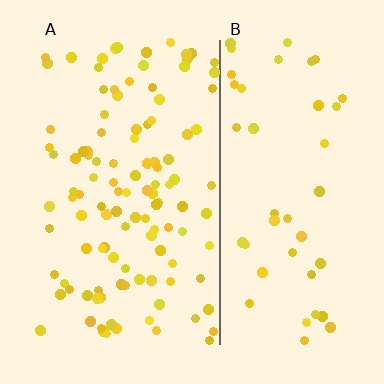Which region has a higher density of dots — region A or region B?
A (the left).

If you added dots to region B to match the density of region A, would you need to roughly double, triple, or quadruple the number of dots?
Approximately double.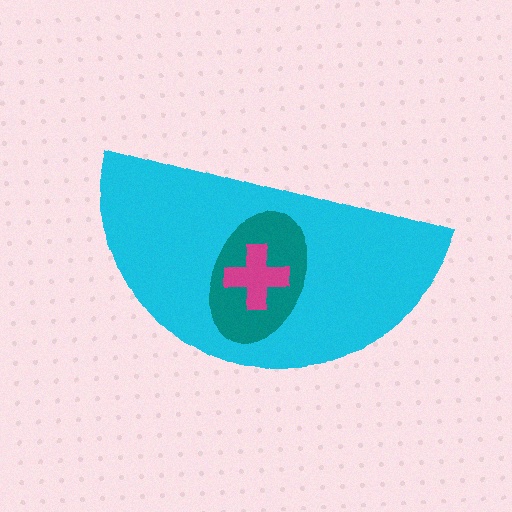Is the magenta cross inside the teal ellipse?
Yes.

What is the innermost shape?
The magenta cross.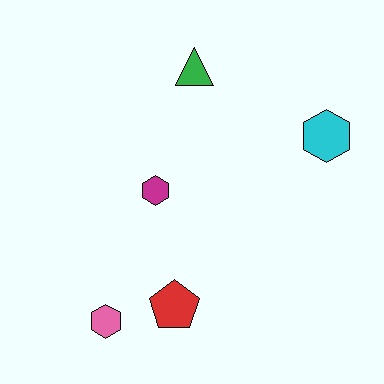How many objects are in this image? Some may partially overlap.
There are 5 objects.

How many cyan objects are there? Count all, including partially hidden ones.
There is 1 cyan object.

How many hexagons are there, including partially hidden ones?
There are 3 hexagons.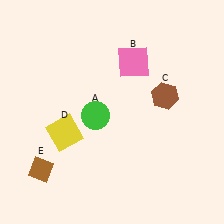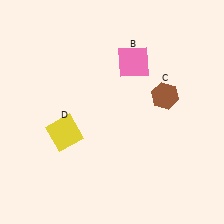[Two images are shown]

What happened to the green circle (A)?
The green circle (A) was removed in Image 2. It was in the bottom-left area of Image 1.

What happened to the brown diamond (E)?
The brown diamond (E) was removed in Image 2. It was in the bottom-left area of Image 1.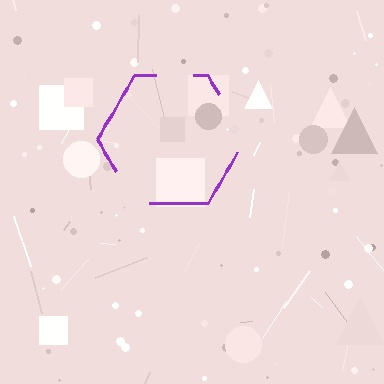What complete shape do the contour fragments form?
The contour fragments form a hexagon.